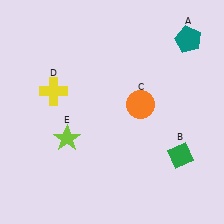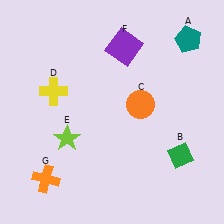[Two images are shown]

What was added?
A purple square (F), an orange cross (G) were added in Image 2.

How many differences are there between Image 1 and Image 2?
There are 2 differences between the two images.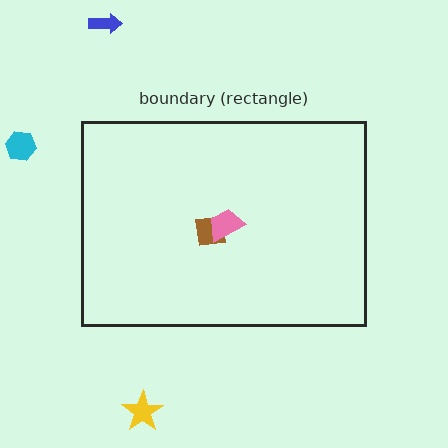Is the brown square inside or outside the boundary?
Inside.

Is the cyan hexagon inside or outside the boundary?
Outside.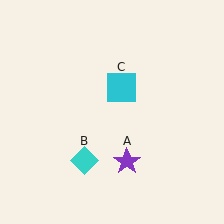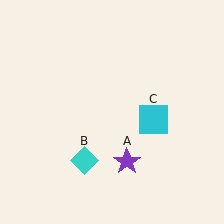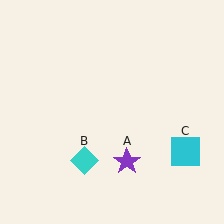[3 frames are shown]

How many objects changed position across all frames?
1 object changed position: cyan square (object C).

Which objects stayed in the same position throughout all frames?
Purple star (object A) and cyan diamond (object B) remained stationary.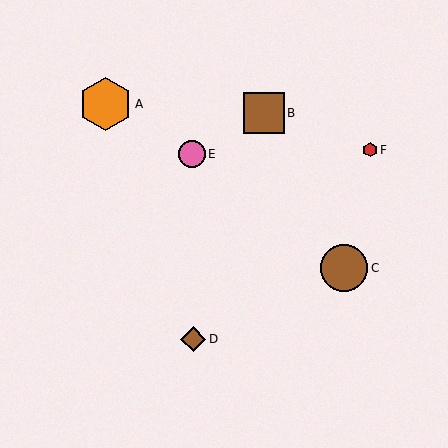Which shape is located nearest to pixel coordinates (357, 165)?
The red hexagon (labeled F) at (370, 150) is nearest to that location.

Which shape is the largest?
The orange hexagon (labeled A) is the largest.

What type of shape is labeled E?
Shape E is a pink circle.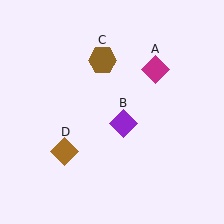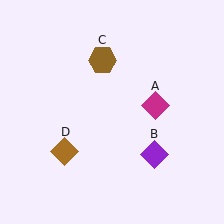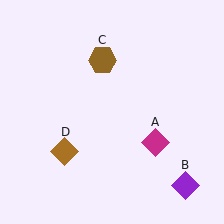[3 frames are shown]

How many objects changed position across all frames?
2 objects changed position: magenta diamond (object A), purple diamond (object B).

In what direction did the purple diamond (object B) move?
The purple diamond (object B) moved down and to the right.